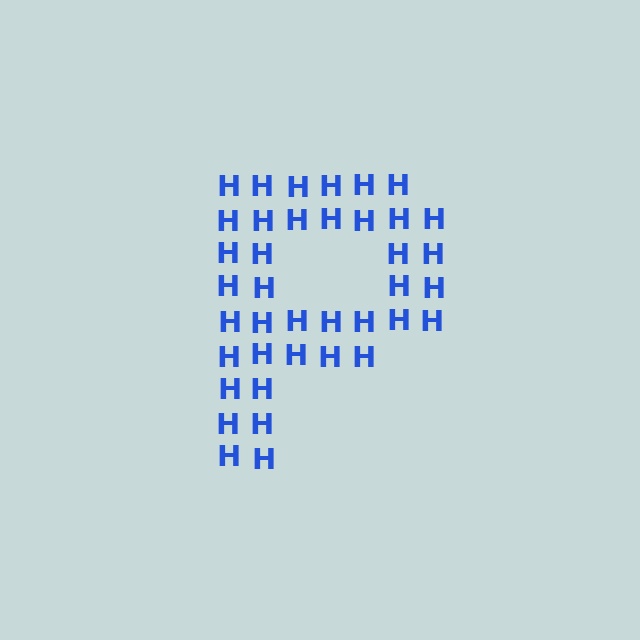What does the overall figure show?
The overall figure shows the letter P.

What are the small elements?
The small elements are letter H's.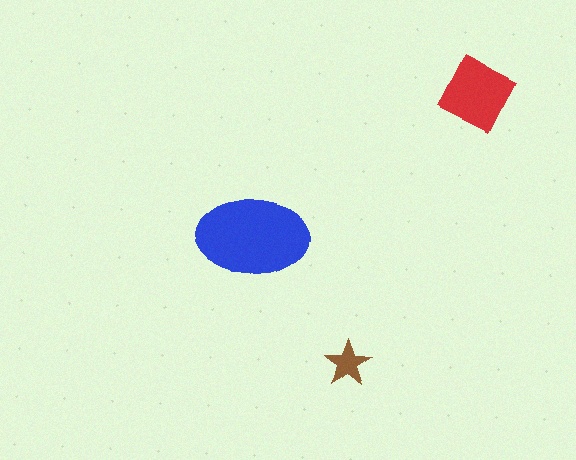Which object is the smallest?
The brown star.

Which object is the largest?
The blue ellipse.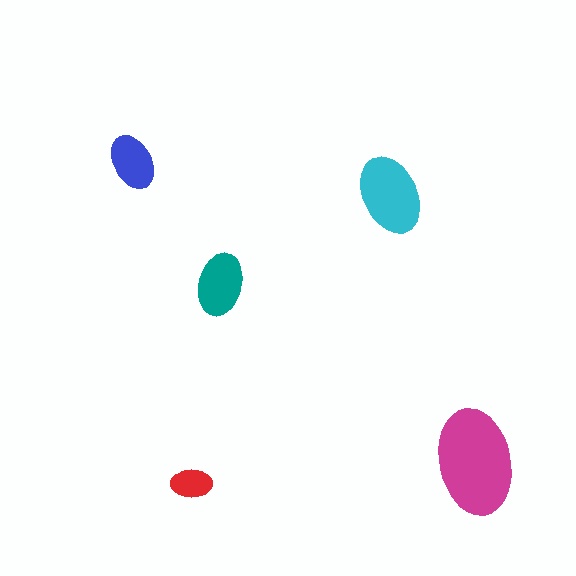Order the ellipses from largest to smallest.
the magenta one, the cyan one, the teal one, the blue one, the red one.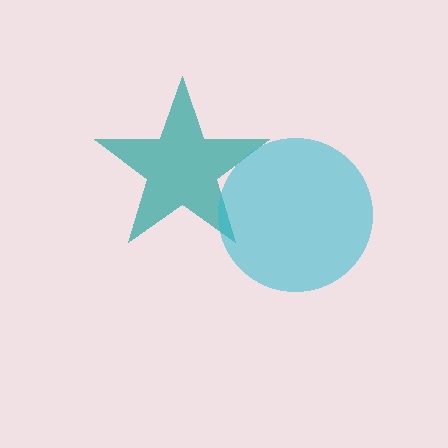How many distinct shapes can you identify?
There are 2 distinct shapes: a teal star, a cyan circle.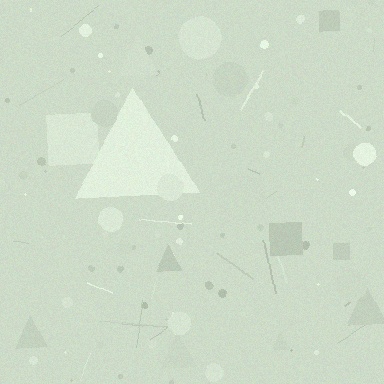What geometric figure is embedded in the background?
A triangle is embedded in the background.